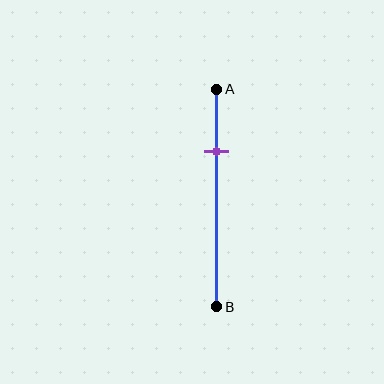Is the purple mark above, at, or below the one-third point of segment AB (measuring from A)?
The purple mark is above the one-third point of segment AB.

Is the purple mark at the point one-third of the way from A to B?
No, the mark is at about 30% from A, not at the 33% one-third point.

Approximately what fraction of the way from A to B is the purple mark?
The purple mark is approximately 30% of the way from A to B.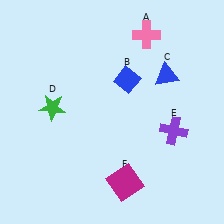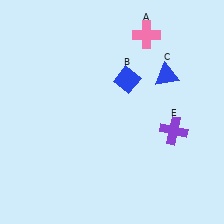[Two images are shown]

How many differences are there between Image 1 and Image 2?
There are 2 differences between the two images.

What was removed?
The magenta square (F), the green star (D) were removed in Image 2.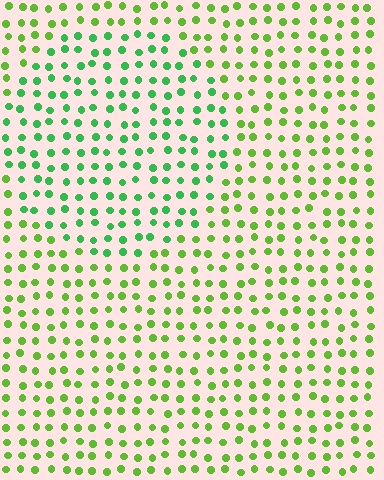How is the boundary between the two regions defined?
The boundary is defined purely by a slight shift in hue (about 31 degrees). Spacing, size, and orientation are identical on both sides.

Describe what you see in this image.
The image is filled with small lime elements in a uniform arrangement. A circle-shaped region is visible where the elements are tinted to a slightly different hue, forming a subtle color boundary.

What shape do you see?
I see a circle.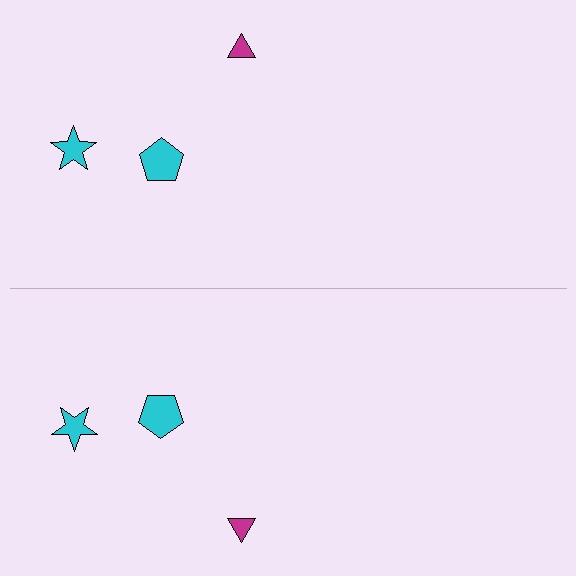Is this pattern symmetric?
Yes, this pattern has bilateral (reflection) symmetry.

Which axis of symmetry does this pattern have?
The pattern has a horizontal axis of symmetry running through the center of the image.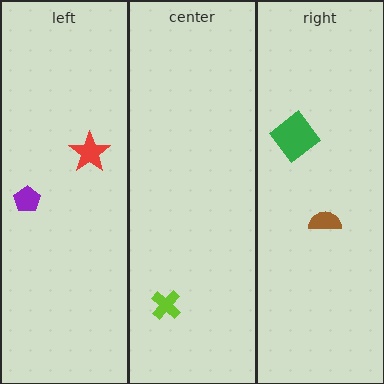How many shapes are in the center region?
1.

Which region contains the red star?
The left region.